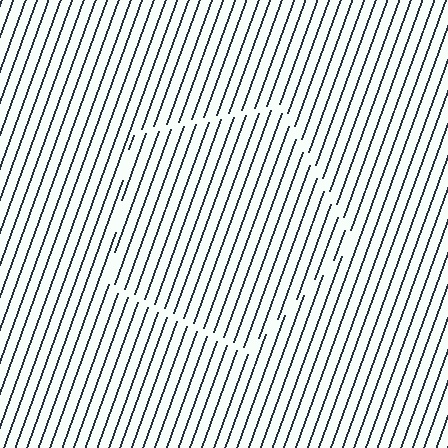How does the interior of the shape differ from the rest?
The interior of the shape contains the same grating, shifted by half a period — the contour is defined by the phase discontinuity where line-ends from the inner and outer gratings abut.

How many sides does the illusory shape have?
5 sides — the line-ends trace a pentagon.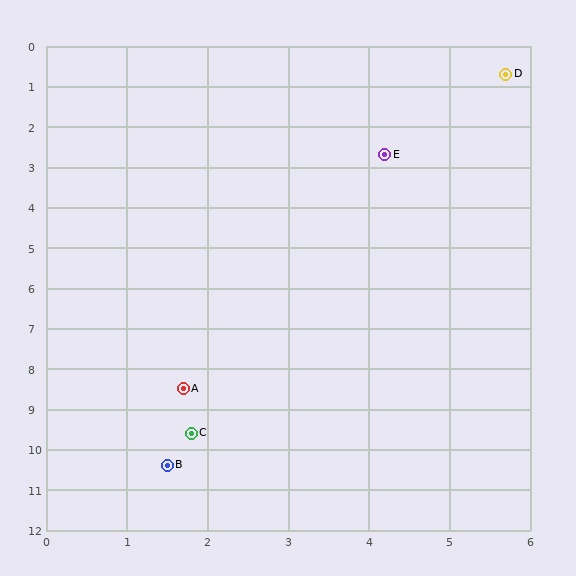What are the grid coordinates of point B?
Point B is at approximately (1.5, 10.4).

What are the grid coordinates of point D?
Point D is at approximately (5.7, 0.7).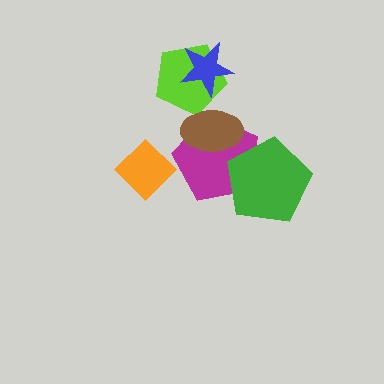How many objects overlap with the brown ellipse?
2 objects overlap with the brown ellipse.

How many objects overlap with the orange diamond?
0 objects overlap with the orange diamond.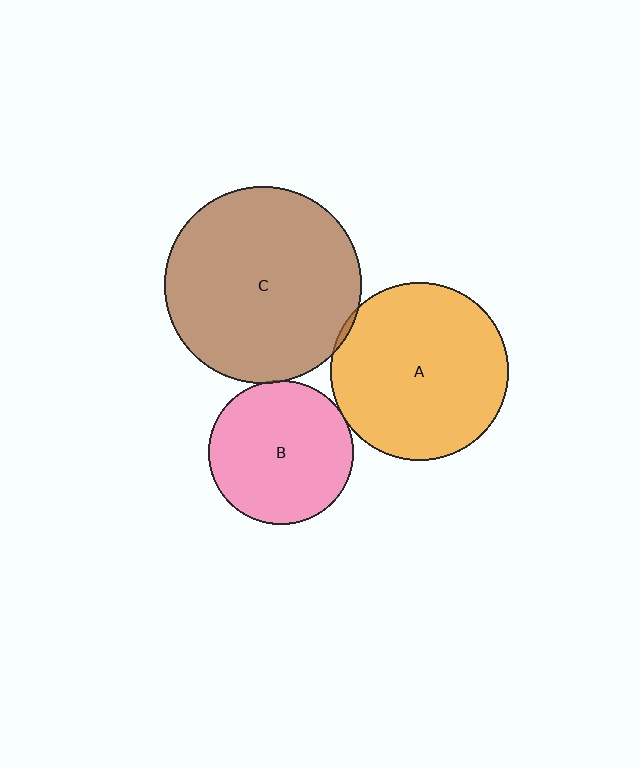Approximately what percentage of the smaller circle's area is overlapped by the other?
Approximately 5%.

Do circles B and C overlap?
Yes.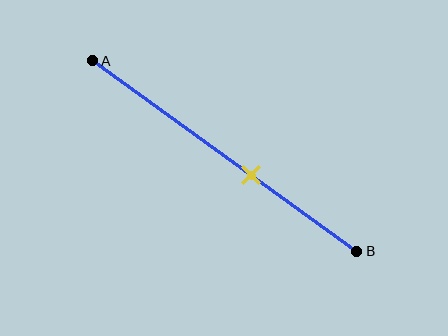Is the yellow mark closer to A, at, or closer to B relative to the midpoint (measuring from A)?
The yellow mark is closer to point B than the midpoint of segment AB.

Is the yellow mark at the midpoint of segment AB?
No, the mark is at about 60% from A, not at the 50% midpoint.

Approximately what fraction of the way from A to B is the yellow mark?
The yellow mark is approximately 60% of the way from A to B.